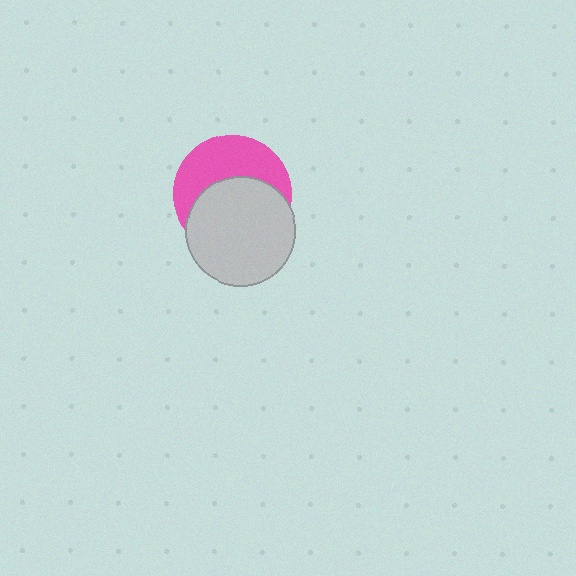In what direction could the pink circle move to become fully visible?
The pink circle could move up. That would shift it out from behind the light gray circle entirely.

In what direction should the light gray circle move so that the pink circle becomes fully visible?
The light gray circle should move down. That is the shortest direction to clear the overlap and leave the pink circle fully visible.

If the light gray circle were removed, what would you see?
You would see the complete pink circle.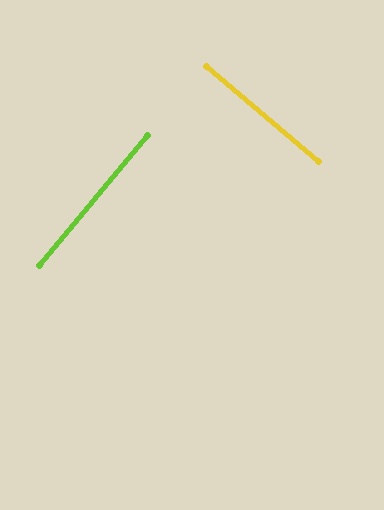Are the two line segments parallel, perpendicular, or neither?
Perpendicular — they meet at approximately 89°.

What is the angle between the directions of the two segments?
Approximately 89 degrees.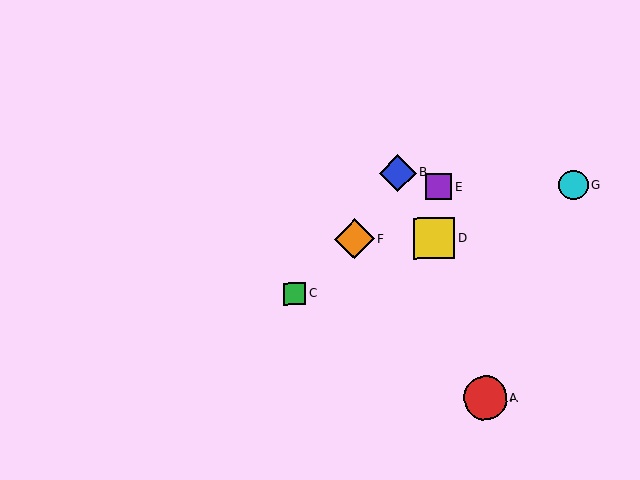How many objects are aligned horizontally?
2 objects (D, F) are aligned horizontally.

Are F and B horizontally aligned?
No, F is at y≈239 and B is at y≈173.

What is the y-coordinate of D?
Object D is at y≈238.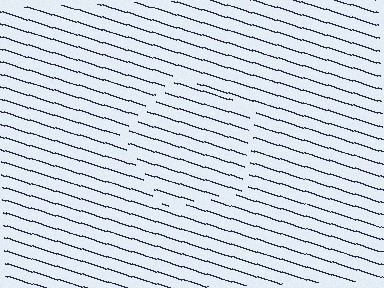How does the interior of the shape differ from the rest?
The interior of the shape contains the same grating, shifted by half a period — the contour is defined by the phase discontinuity where line-ends from the inner and outer gratings abut.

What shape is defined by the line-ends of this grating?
An illusory pentagon. The interior of the shape contains the same grating, shifted by half a period — the contour is defined by the phase discontinuity where line-ends from the inner and outer gratings abut.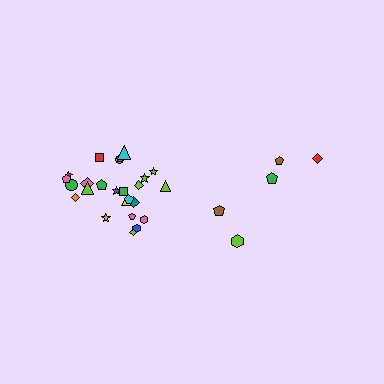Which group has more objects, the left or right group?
The left group.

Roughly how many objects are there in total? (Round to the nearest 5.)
Roughly 30 objects in total.